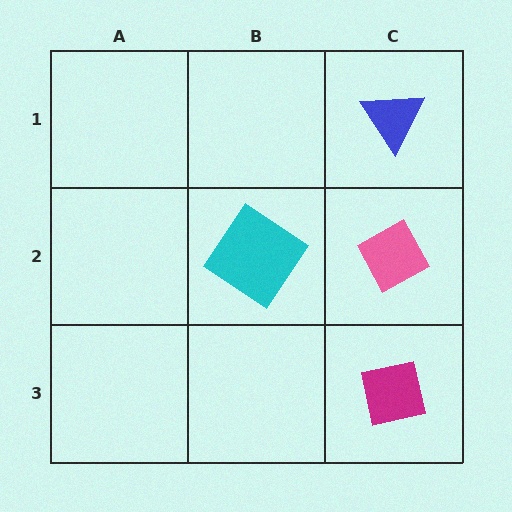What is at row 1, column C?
A blue triangle.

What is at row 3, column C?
A magenta square.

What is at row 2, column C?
A pink diamond.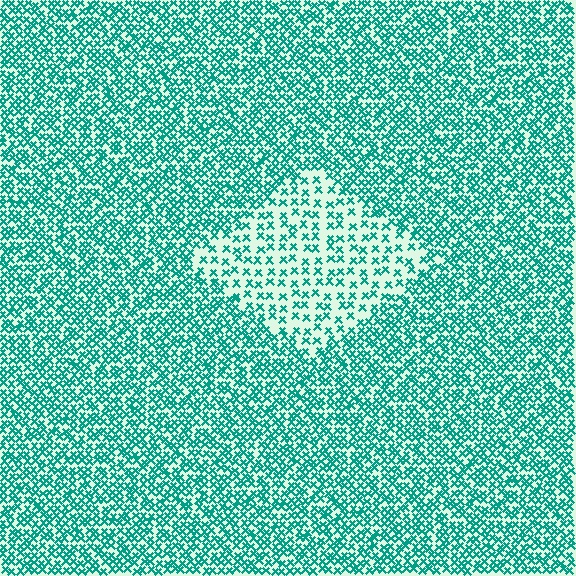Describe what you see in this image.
The image contains small teal elements arranged at two different densities. A diamond-shaped region is visible where the elements are less densely packed than the surrounding area.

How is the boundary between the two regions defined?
The boundary is defined by a change in element density (approximately 2.2x ratio). All elements are the same color, size, and shape.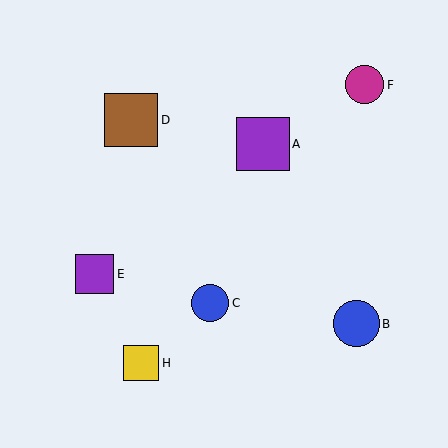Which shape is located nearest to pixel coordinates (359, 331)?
The blue circle (labeled B) at (356, 324) is nearest to that location.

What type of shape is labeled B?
Shape B is a blue circle.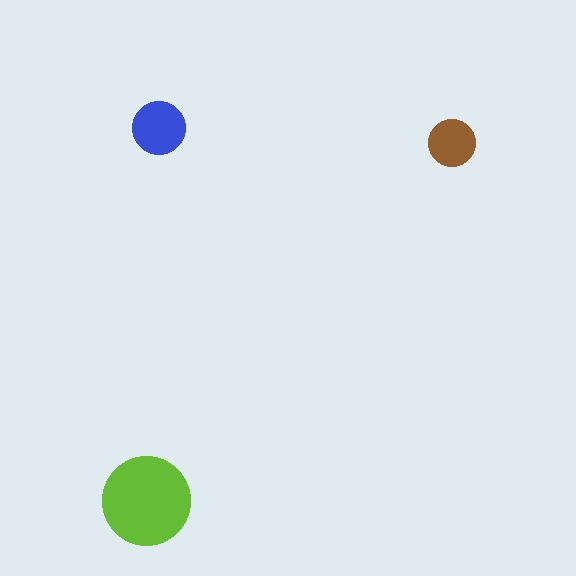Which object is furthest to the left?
The lime circle is leftmost.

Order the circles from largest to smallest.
the lime one, the blue one, the brown one.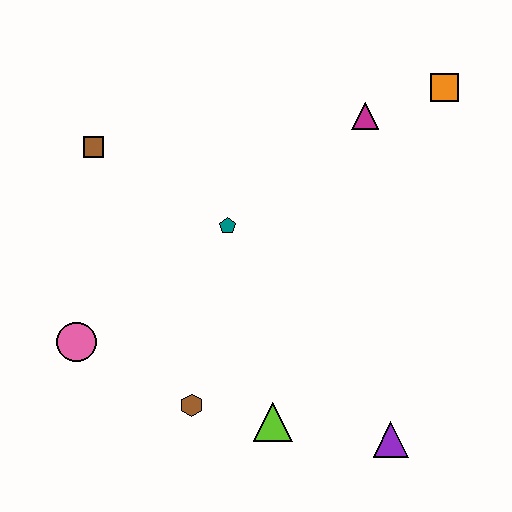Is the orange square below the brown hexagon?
No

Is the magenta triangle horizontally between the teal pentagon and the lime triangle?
No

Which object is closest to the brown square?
The teal pentagon is closest to the brown square.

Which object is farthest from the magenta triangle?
The pink circle is farthest from the magenta triangle.